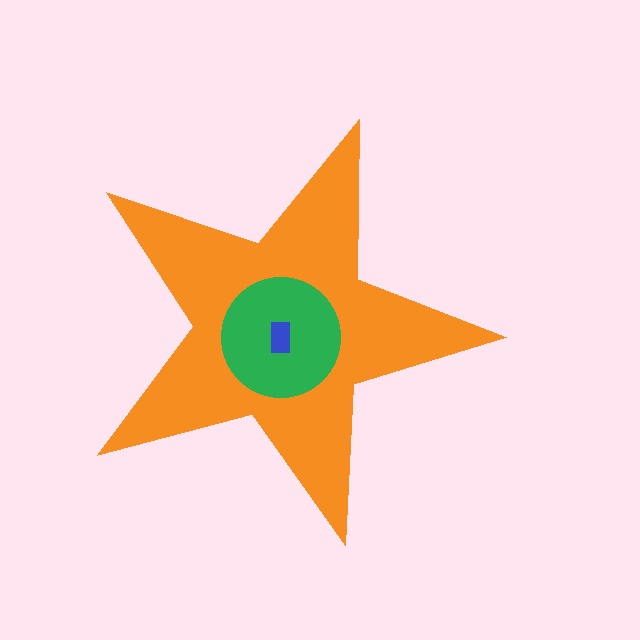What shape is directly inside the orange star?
The green circle.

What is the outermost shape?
The orange star.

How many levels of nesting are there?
3.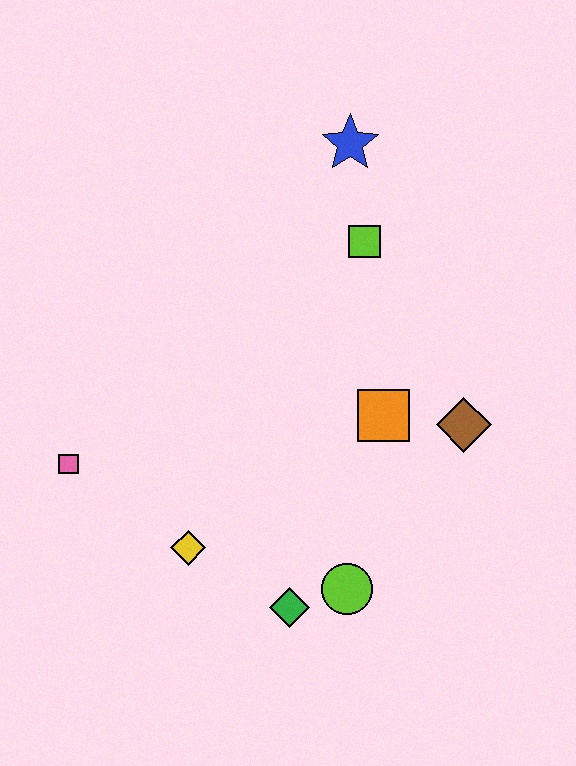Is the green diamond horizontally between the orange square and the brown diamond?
No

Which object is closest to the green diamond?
The lime circle is closest to the green diamond.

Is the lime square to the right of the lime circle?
Yes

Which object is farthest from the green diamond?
The blue star is farthest from the green diamond.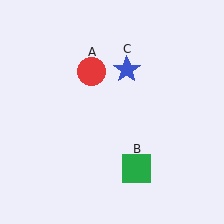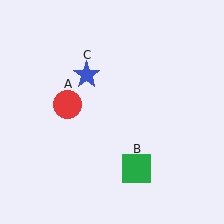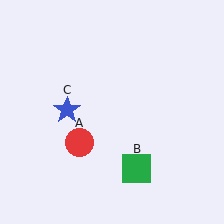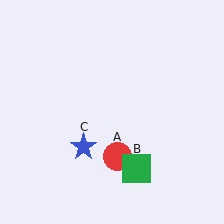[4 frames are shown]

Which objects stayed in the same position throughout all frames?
Green square (object B) remained stationary.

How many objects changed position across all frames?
2 objects changed position: red circle (object A), blue star (object C).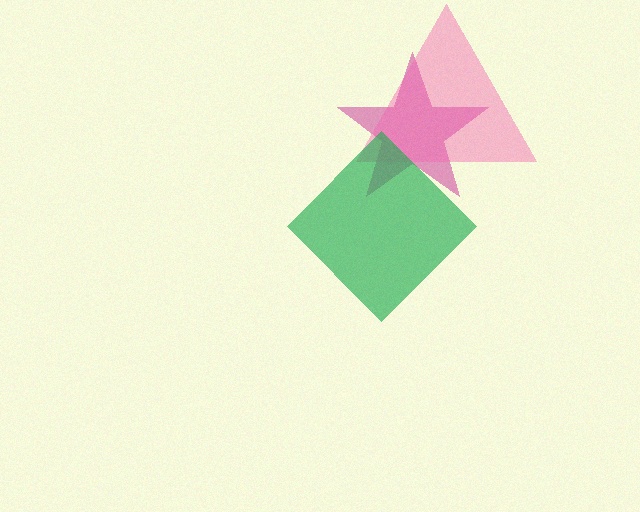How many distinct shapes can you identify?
There are 3 distinct shapes: a magenta star, a pink triangle, a green diamond.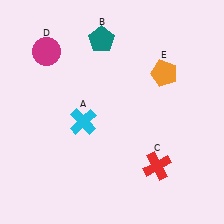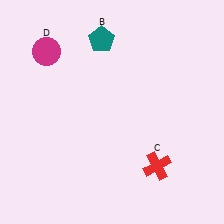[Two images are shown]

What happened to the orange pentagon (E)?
The orange pentagon (E) was removed in Image 2. It was in the top-right area of Image 1.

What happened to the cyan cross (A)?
The cyan cross (A) was removed in Image 2. It was in the bottom-left area of Image 1.